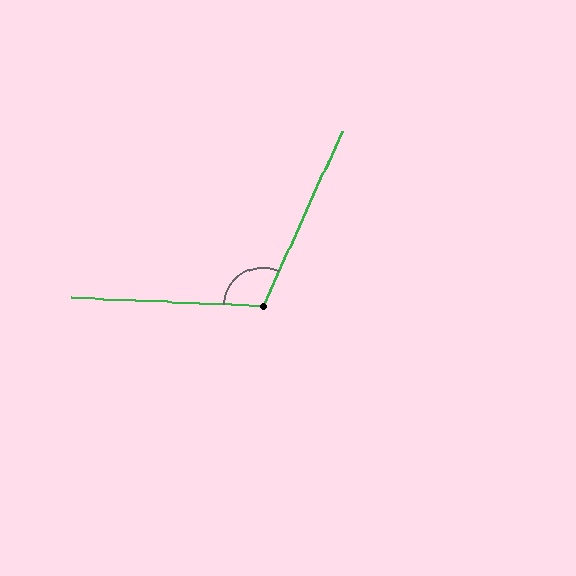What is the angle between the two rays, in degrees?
Approximately 112 degrees.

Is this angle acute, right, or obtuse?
It is obtuse.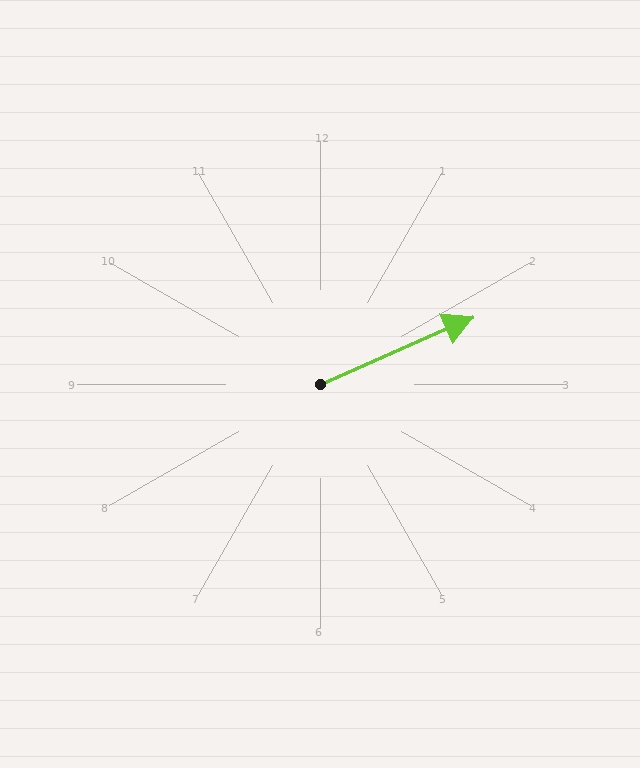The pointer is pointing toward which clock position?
Roughly 2 o'clock.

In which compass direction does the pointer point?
Northeast.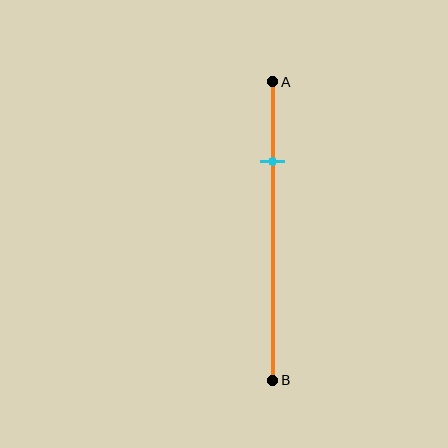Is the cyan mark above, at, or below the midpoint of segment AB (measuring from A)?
The cyan mark is above the midpoint of segment AB.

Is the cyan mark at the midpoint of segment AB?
No, the mark is at about 25% from A, not at the 50% midpoint.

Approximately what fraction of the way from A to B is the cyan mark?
The cyan mark is approximately 25% of the way from A to B.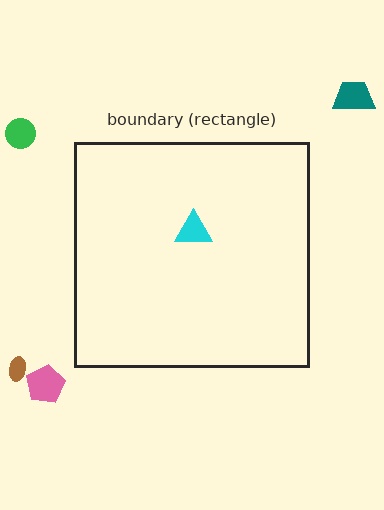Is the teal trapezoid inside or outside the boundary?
Outside.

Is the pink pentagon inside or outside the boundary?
Outside.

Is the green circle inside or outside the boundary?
Outside.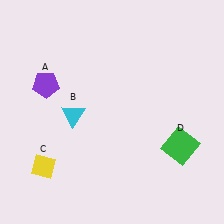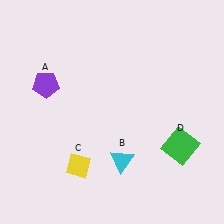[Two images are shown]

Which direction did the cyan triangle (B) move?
The cyan triangle (B) moved right.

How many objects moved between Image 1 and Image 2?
2 objects moved between the two images.